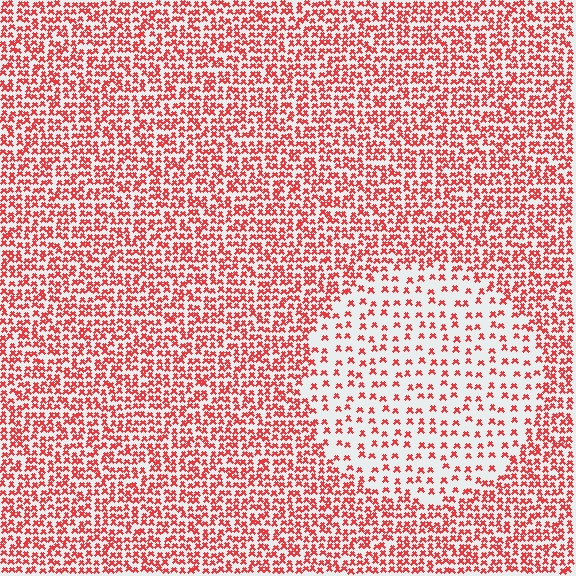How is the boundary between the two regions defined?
The boundary is defined by a change in element density (approximately 2.3x ratio). All elements are the same color, size, and shape.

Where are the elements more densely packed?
The elements are more densely packed outside the circle boundary.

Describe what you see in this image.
The image contains small red elements arranged at two different densities. A circle-shaped region is visible where the elements are less densely packed than the surrounding area.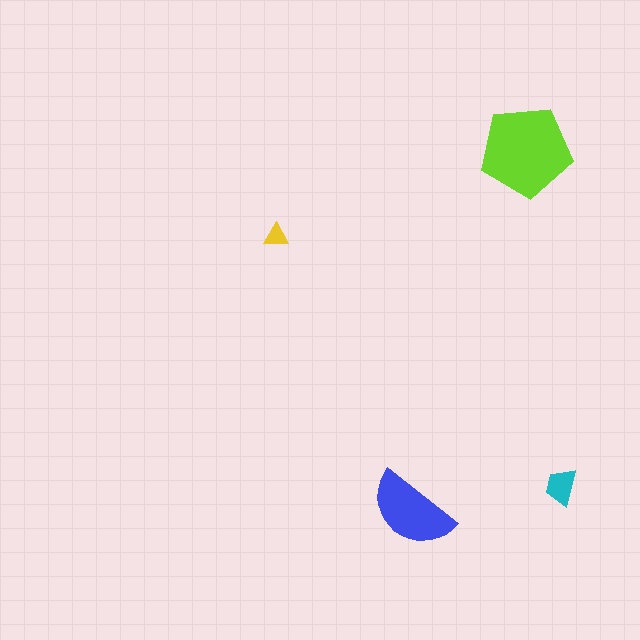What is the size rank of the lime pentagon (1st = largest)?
1st.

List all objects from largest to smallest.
The lime pentagon, the blue semicircle, the cyan trapezoid, the yellow triangle.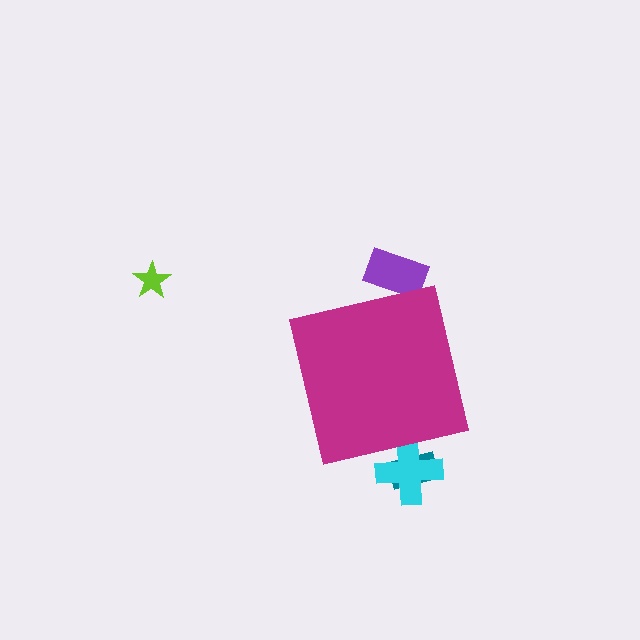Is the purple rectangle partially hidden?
Yes, the purple rectangle is partially hidden behind the magenta square.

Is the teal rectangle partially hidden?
Yes, the teal rectangle is partially hidden behind the magenta square.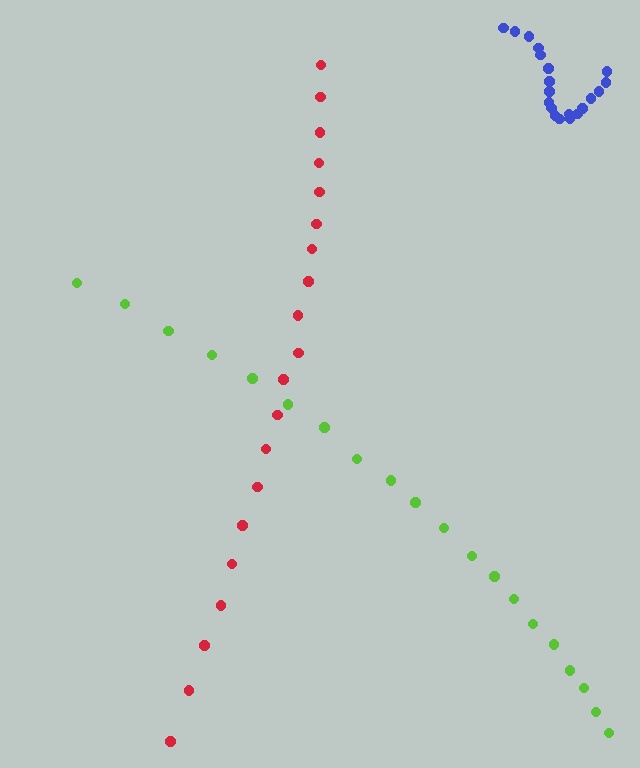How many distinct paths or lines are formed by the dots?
There are 3 distinct paths.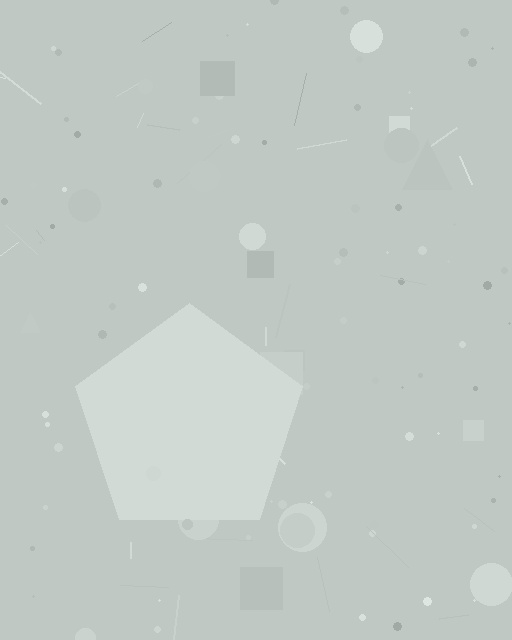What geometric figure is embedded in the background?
A pentagon is embedded in the background.